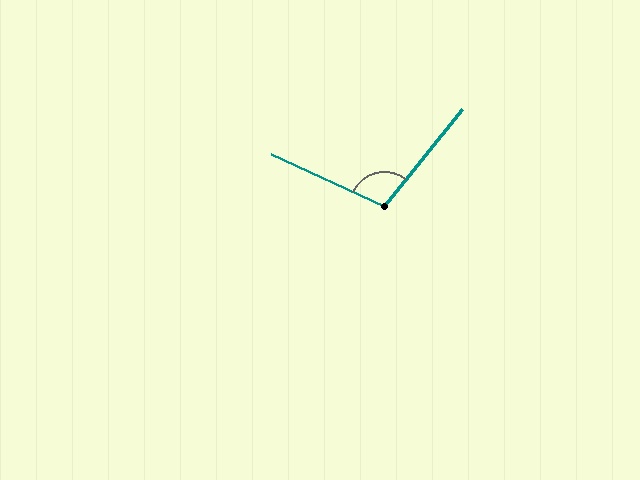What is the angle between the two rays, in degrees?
Approximately 104 degrees.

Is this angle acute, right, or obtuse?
It is obtuse.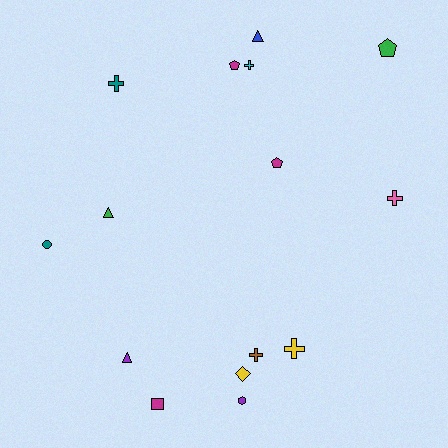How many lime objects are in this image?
There are no lime objects.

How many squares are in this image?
There is 1 square.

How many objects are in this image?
There are 15 objects.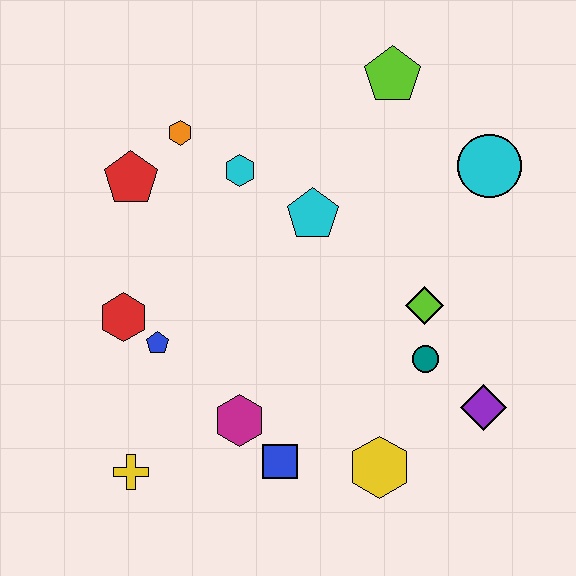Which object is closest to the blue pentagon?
The red hexagon is closest to the blue pentagon.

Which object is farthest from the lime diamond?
The yellow cross is farthest from the lime diamond.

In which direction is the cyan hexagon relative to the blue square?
The cyan hexagon is above the blue square.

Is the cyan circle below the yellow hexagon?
No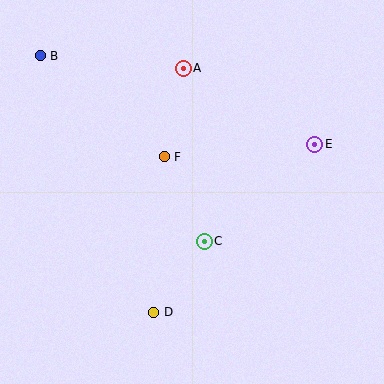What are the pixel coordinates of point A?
Point A is at (183, 68).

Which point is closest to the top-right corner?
Point E is closest to the top-right corner.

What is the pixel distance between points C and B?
The distance between C and B is 247 pixels.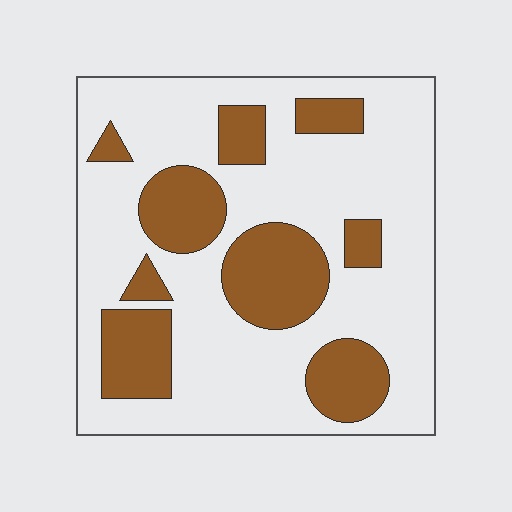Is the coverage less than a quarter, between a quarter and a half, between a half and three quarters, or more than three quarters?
Between a quarter and a half.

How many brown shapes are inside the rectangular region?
9.